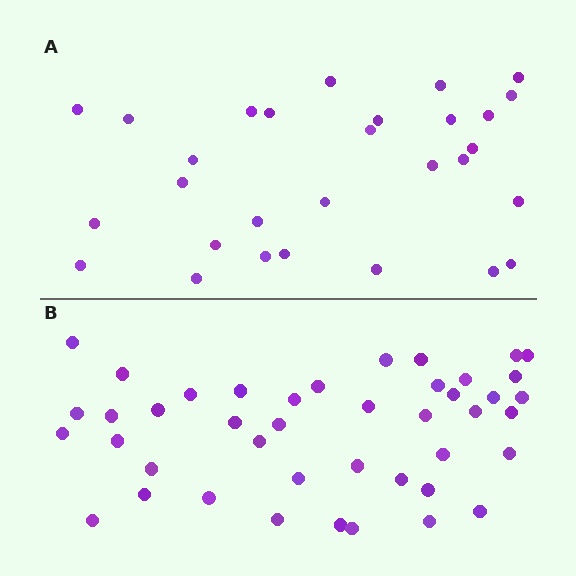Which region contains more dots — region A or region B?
Region B (the bottom region) has more dots.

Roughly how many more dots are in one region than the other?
Region B has approximately 15 more dots than region A.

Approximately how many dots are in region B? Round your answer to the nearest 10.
About 40 dots. (The exact count is 43, which rounds to 40.)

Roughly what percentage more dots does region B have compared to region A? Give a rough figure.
About 50% more.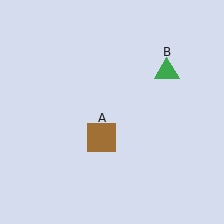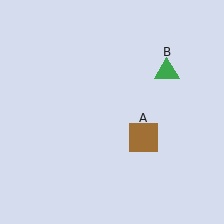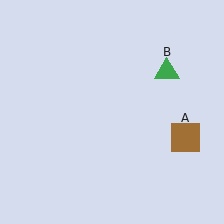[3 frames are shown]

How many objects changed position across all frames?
1 object changed position: brown square (object A).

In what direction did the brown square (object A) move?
The brown square (object A) moved right.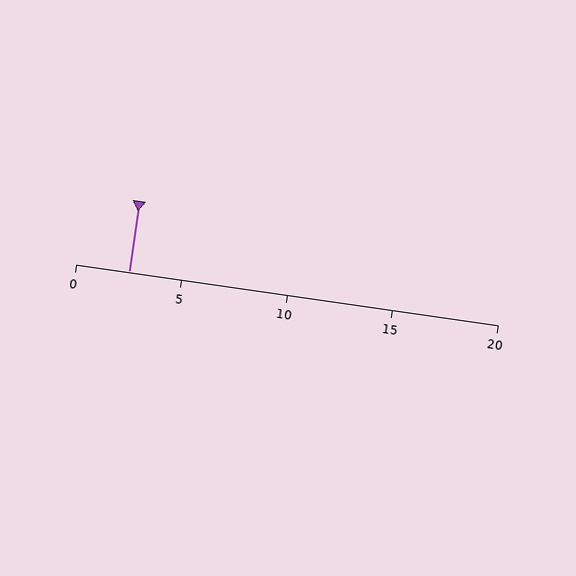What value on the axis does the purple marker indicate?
The marker indicates approximately 2.5.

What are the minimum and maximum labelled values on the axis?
The axis runs from 0 to 20.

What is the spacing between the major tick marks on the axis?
The major ticks are spaced 5 apart.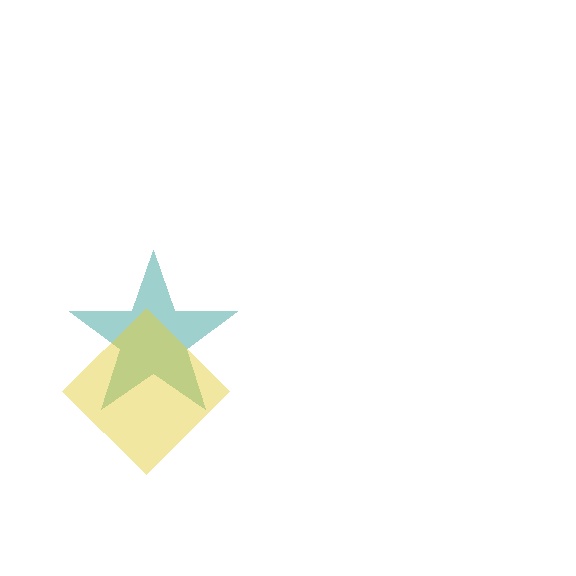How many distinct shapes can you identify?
There are 2 distinct shapes: a teal star, a yellow diamond.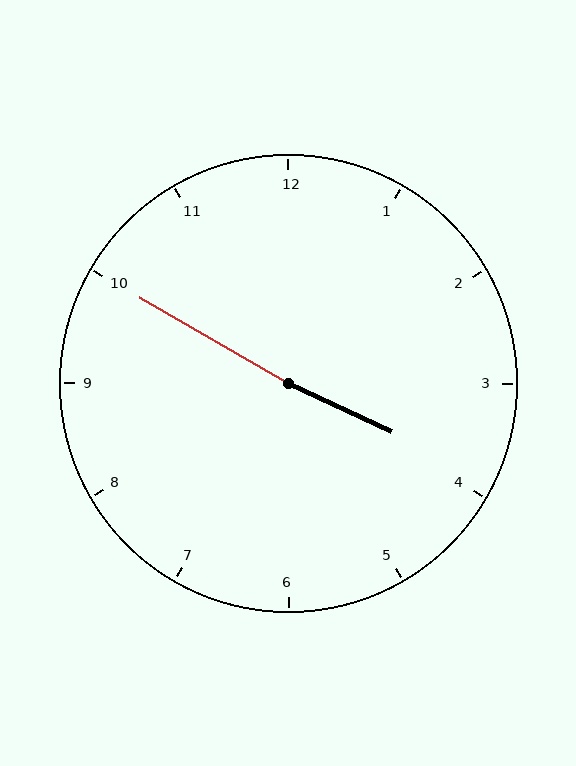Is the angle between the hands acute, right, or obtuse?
It is obtuse.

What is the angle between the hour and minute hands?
Approximately 175 degrees.